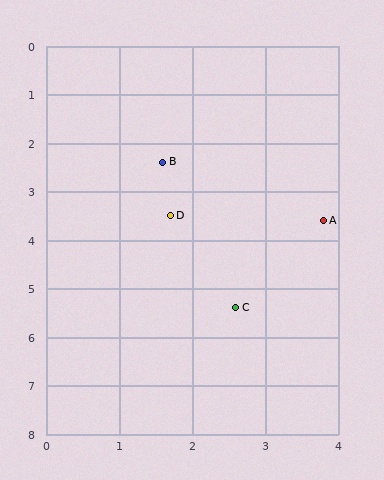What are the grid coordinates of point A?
Point A is at approximately (3.8, 3.6).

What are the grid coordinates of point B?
Point B is at approximately (1.6, 2.4).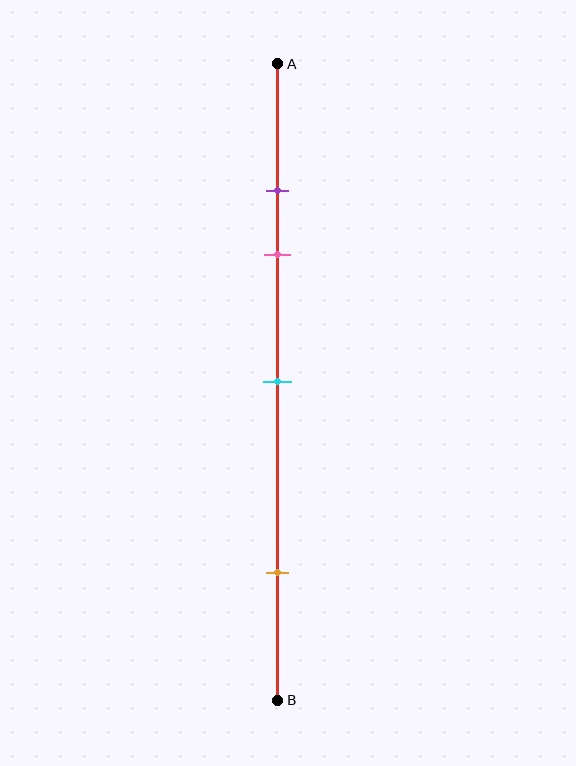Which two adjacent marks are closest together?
The purple and pink marks are the closest adjacent pair.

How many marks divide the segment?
There are 4 marks dividing the segment.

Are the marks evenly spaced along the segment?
No, the marks are not evenly spaced.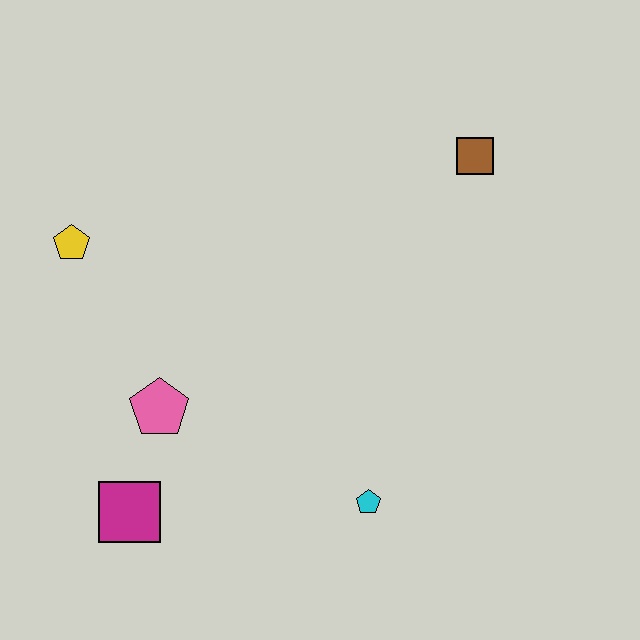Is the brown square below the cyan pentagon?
No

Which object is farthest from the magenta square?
The brown square is farthest from the magenta square.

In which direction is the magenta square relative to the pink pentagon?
The magenta square is below the pink pentagon.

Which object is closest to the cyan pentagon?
The pink pentagon is closest to the cyan pentagon.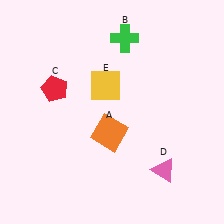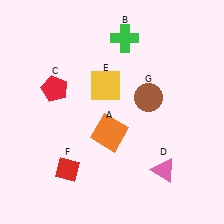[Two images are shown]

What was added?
A red diamond (F), a brown circle (G) were added in Image 2.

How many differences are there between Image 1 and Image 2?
There are 2 differences between the two images.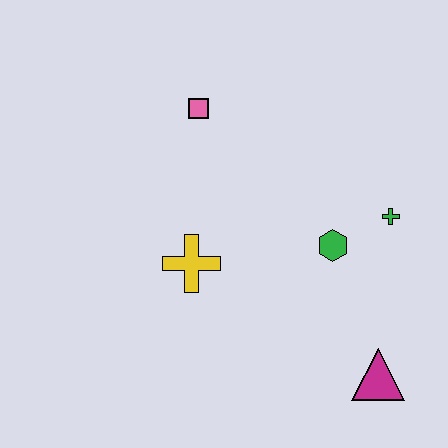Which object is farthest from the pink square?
The magenta triangle is farthest from the pink square.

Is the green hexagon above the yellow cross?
Yes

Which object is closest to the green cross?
The green hexagon is closest to the green cross.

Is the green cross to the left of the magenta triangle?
No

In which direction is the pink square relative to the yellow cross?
The pink square is above the yellow cross.